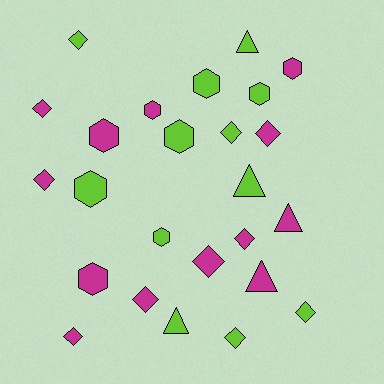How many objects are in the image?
There are 25 objects.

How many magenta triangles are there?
There are 2 magenta triangles.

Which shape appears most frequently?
Diamond, with 11 objects.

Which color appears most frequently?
Magenta, with 13 objects.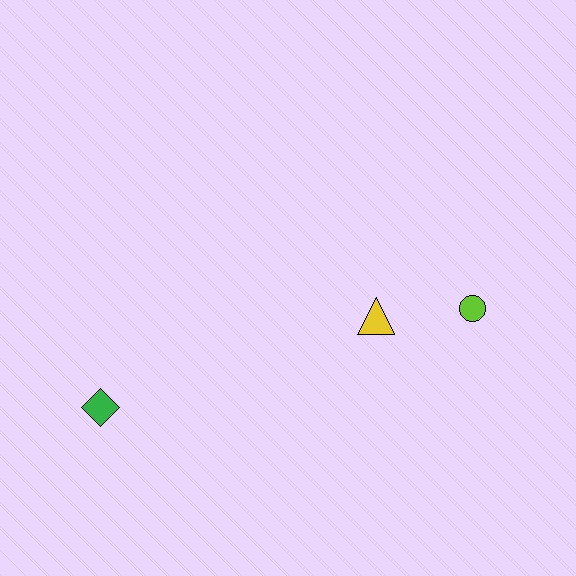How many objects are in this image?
There are 3 objects.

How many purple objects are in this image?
There are no purple objects.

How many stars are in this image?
There are no stars.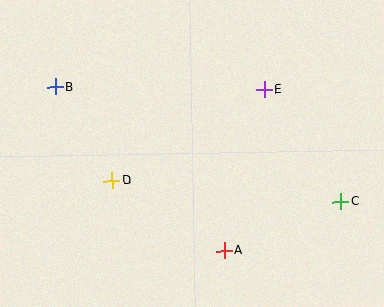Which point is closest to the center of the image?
Point D at (112, 181) is closest to the center.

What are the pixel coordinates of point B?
Point B is at (55, 87).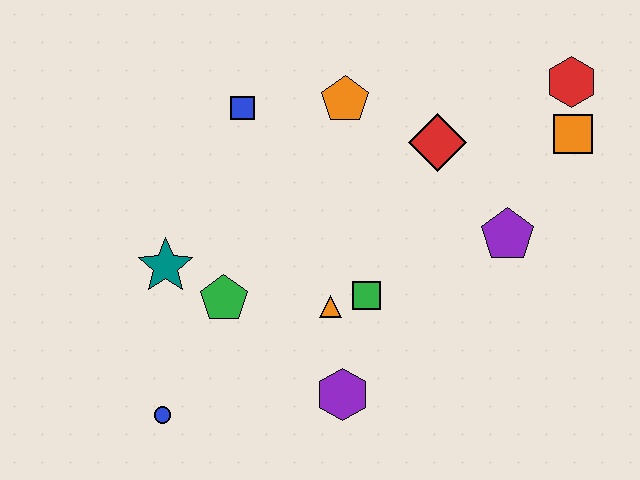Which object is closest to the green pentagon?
The teal star is closest to the green pentagon.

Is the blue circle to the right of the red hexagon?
No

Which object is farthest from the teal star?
The red hexagon is farthest from the teal star.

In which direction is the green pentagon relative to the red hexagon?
The green pentagon is to the left of the red hexagon.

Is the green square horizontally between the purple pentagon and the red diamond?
No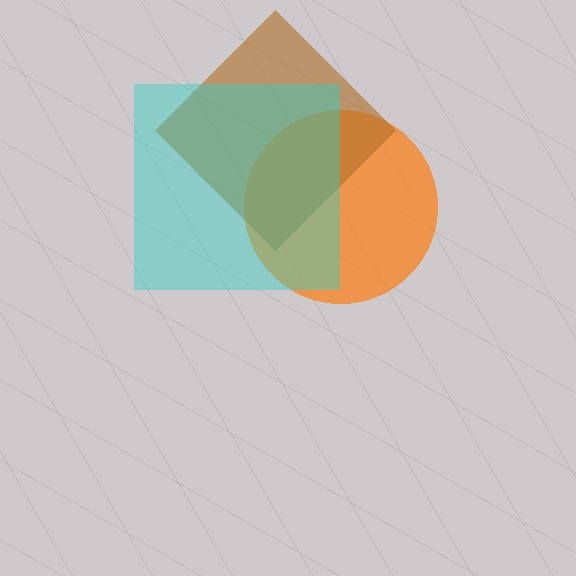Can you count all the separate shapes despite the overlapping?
Yes, there are 3 separate shapes.